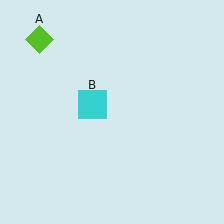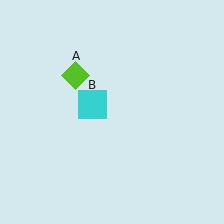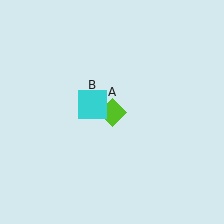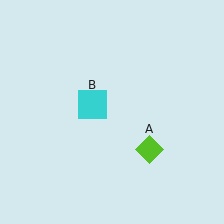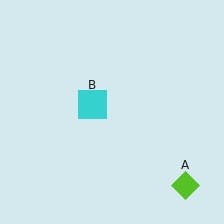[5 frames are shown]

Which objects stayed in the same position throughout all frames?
Cyan square (object B) remained stationary.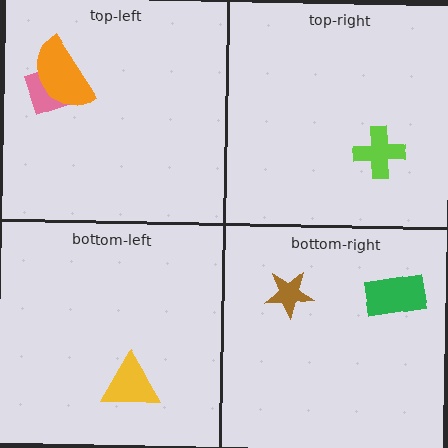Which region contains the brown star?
The bottom-right region.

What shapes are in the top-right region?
The lime cross.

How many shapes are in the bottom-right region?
2.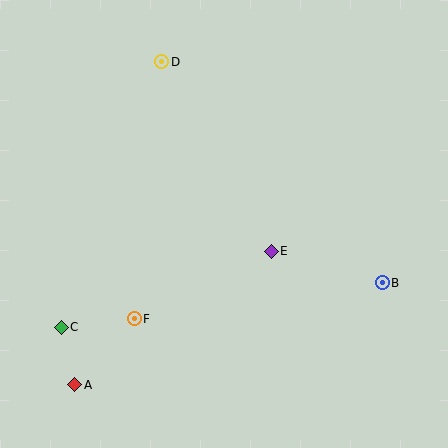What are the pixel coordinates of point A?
Point A is at (75, 385).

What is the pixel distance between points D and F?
The distance between D and F is 258 pixels.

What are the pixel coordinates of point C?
Point C is at (61, 327).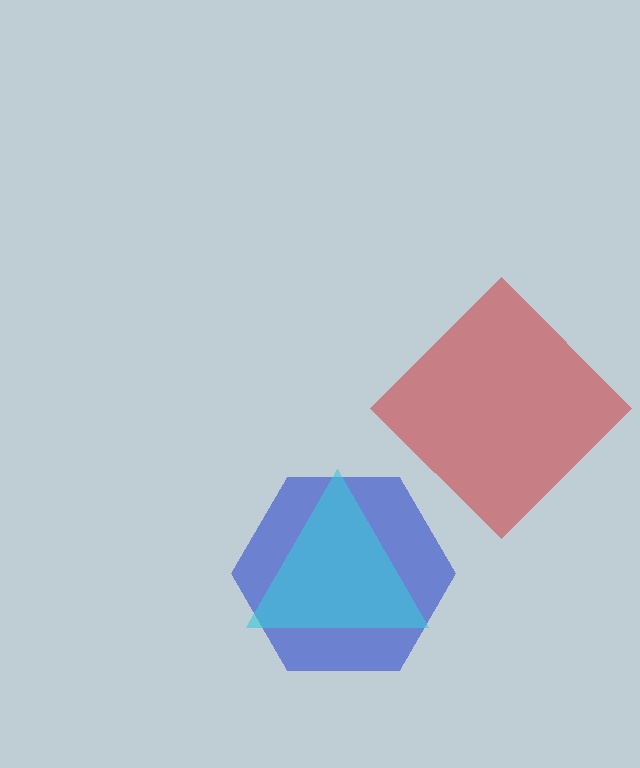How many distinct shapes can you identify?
There are 3 distinct shapes: a red diamond, a blue hexagon, a cyan triangle.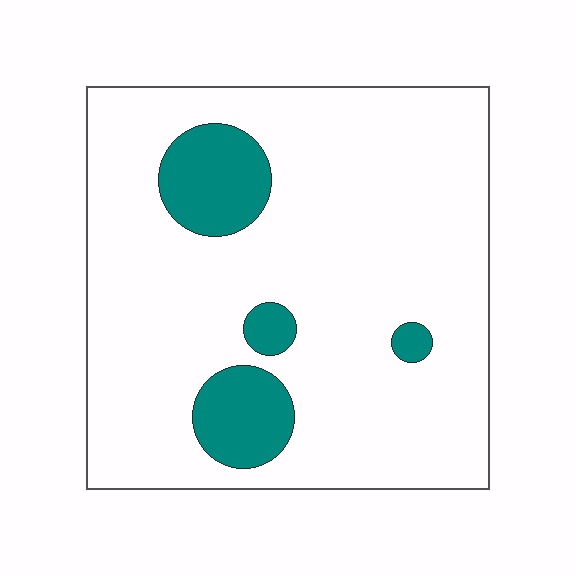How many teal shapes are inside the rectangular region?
4.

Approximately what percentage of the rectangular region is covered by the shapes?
Approximately 15%.